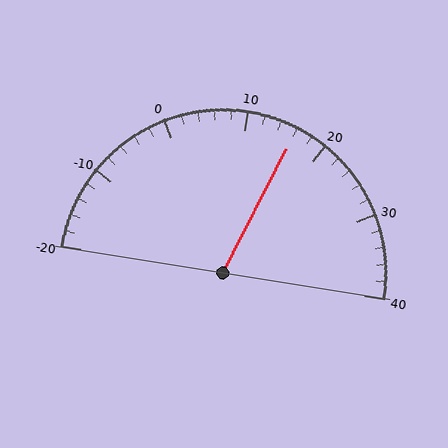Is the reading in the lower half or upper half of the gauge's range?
The reading is in the upper half of the range (-20 to 40).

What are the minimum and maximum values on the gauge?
The gauge ranges from -20 to 40.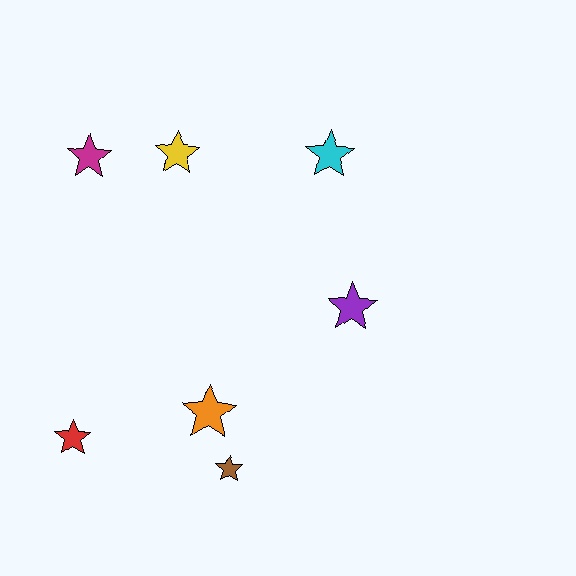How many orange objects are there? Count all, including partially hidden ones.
There is 1 orange object.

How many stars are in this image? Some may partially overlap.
There are 7 stars.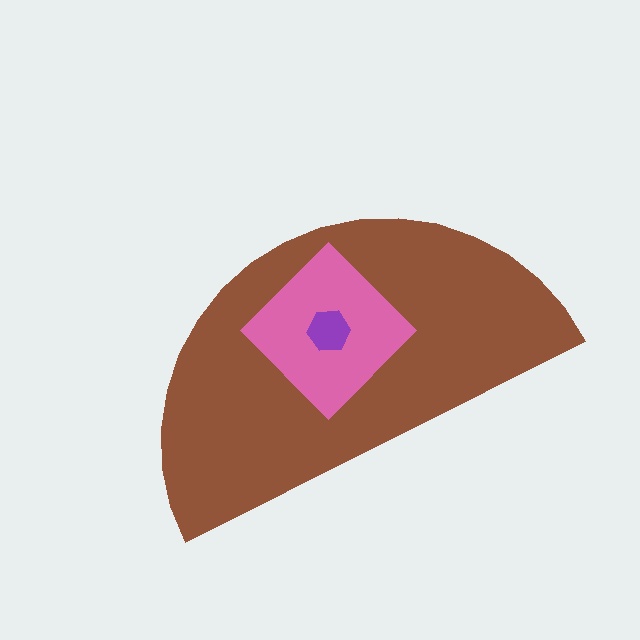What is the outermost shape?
The brown semicircle.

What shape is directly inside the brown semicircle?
The pink diamond.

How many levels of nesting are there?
3.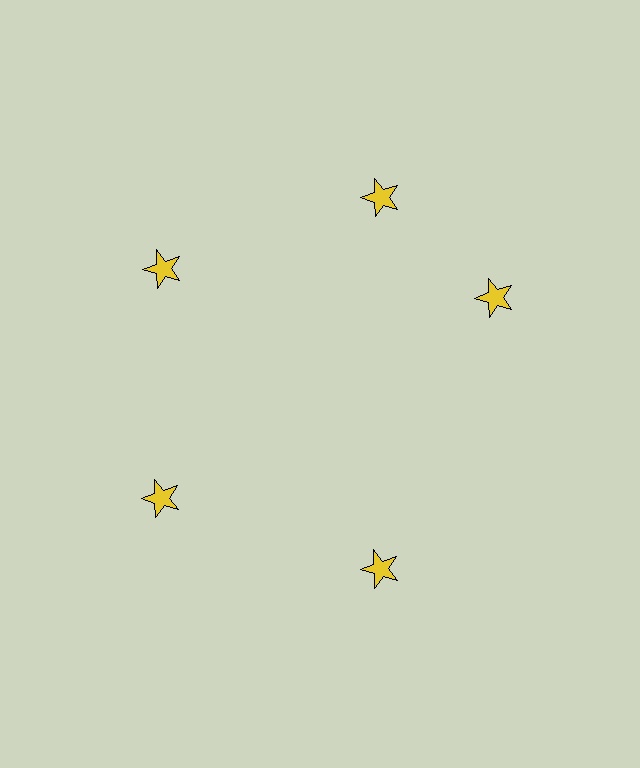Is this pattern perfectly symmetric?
No. The 5 yellow stars are arranged in a ring, but one element near the 3 o'clock position is rotated out of alignment along the ring, breaking the 5-fold rotational symmetry.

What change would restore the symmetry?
The symmetry would be restored by rotating it back into even spacing with its neighbors so that all 5 stars sit at equal angles and equal distance from the center.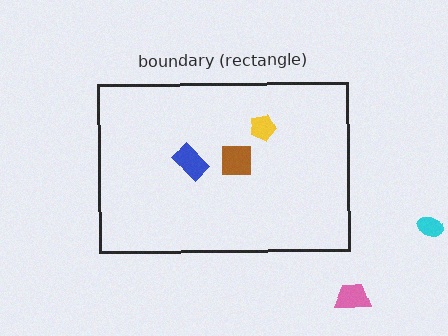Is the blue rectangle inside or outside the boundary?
Inside.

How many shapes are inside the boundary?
3 inside, 2 outside.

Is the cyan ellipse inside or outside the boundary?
Outside.